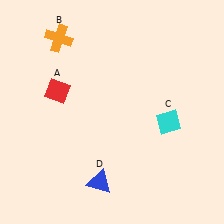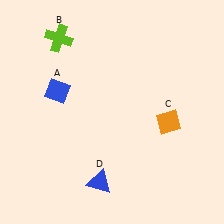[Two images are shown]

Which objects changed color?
A changed from red to blue. B changed from orange to lime. C changed from cyan to orange.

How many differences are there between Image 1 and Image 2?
There are 3 differences between the two images.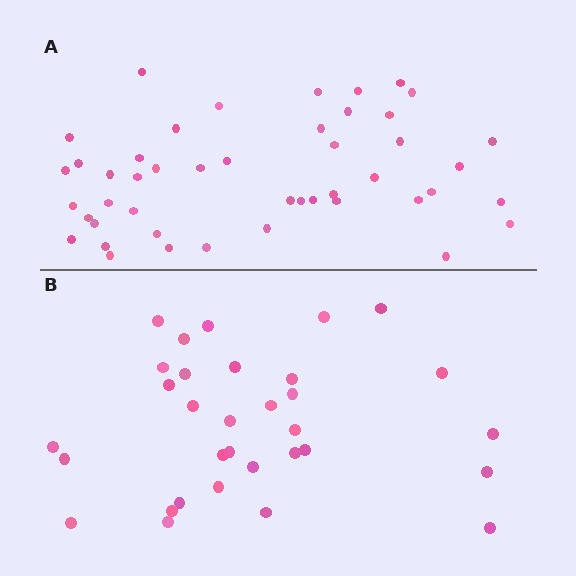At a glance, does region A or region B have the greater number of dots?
Region A (the top region) has more dots.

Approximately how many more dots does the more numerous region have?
Region A has approximately 15 more dots than region B.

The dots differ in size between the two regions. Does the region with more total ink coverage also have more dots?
No. Region B has more total ink coverage because its dots are larger, but region A actually contains more individual dots. Total area can be misleading — the number of items is what matters here.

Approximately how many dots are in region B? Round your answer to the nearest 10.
About 30 dots. (The exact count is 32, which rounds to 30.)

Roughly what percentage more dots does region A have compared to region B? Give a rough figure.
About 45% more.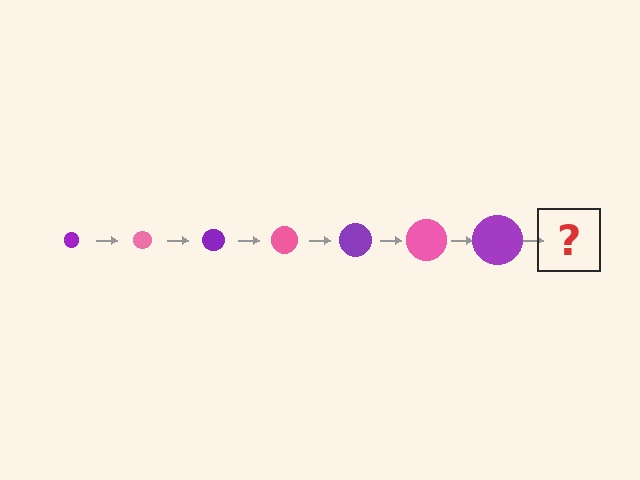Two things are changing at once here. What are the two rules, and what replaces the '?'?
The two rules are that the circle grows larger each step and the color cycles through purple and pink. The '?' should be a pink circle, larger than the previous one.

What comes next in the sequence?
The next element should be a pink circle, larger than the previous one.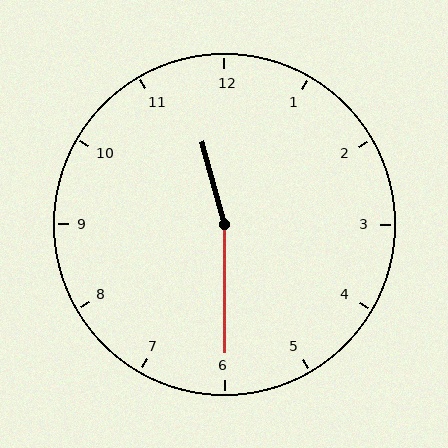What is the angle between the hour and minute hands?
Approximately 165 degrees.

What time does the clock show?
11:30.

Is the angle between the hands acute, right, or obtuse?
It is obtuse.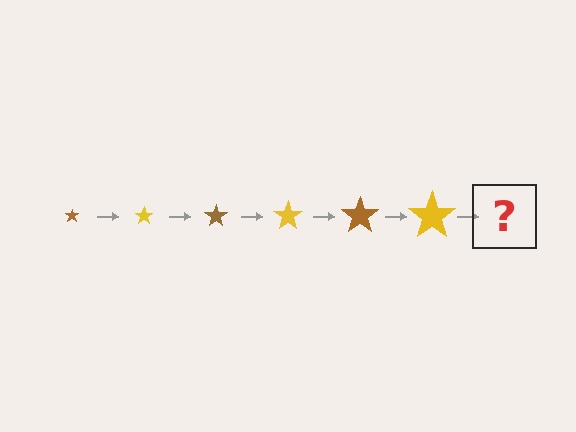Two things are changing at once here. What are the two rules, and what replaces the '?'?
The two rules are that the star grows larger each step and the color cycles through brown and yellow. The '?' should be a brown star, larger than the previous one.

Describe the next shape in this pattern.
It should be a brown star, larger than the previous one.